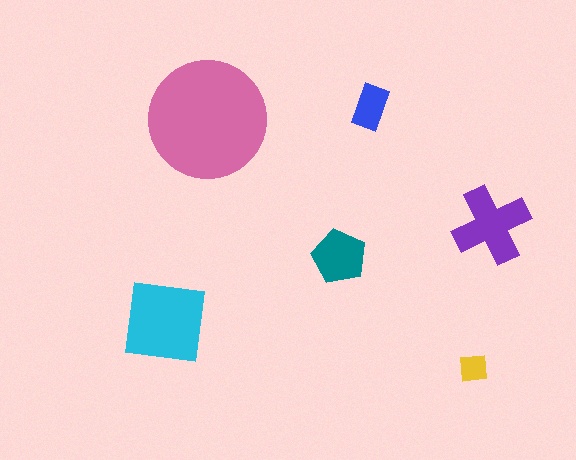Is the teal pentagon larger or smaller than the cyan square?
Smaller.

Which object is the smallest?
The yellow square.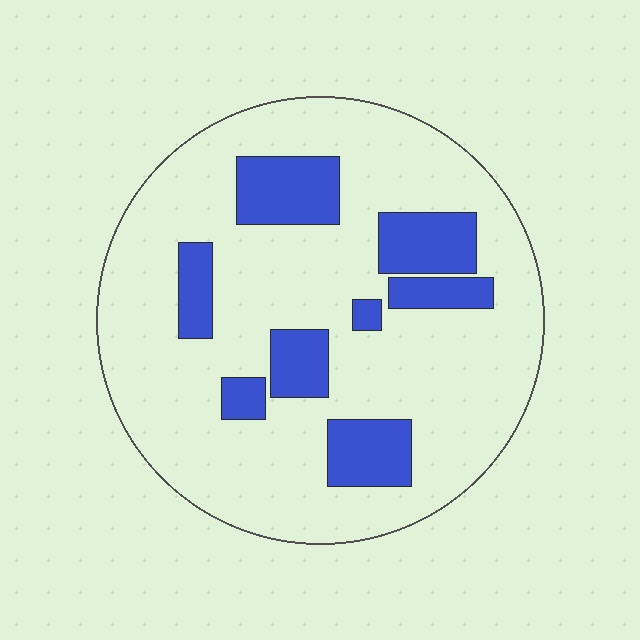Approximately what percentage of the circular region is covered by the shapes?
Approximately 20%.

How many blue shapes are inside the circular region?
8.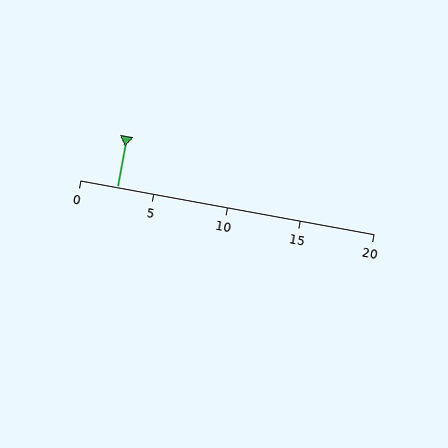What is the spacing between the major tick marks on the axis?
The major ticks are spaced 5 apart.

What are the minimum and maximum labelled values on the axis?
The axis runs from 0 to 20.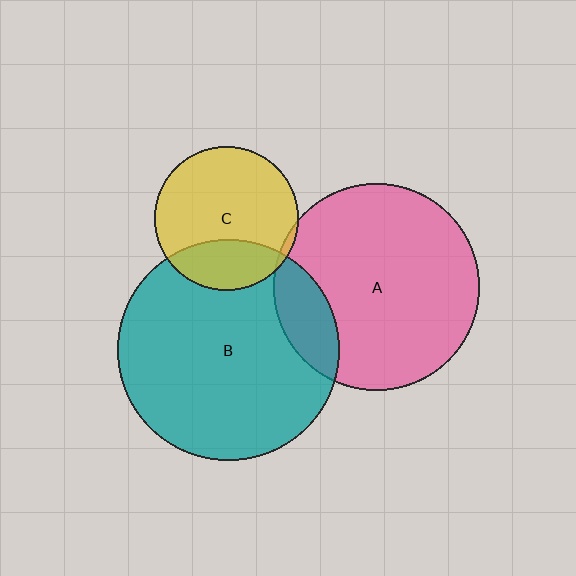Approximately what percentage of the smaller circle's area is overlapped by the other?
Approximately 25%.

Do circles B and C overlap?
Yes.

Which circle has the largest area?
Circle B (teal).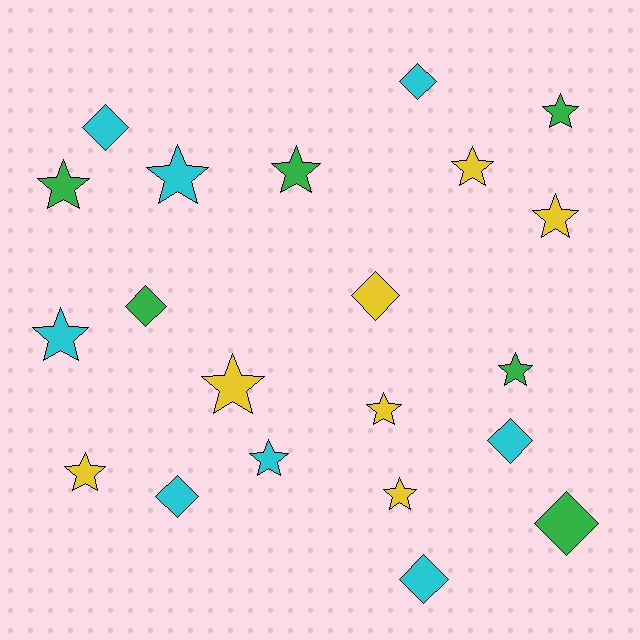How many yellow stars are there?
There are 6 yellow stars.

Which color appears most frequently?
Cyan, with 8 objects.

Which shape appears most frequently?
Star, with 13 objects.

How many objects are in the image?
There are 21 objects.